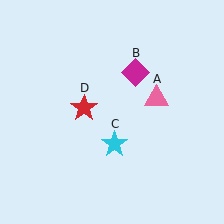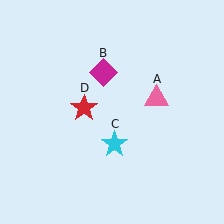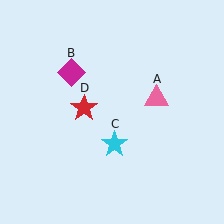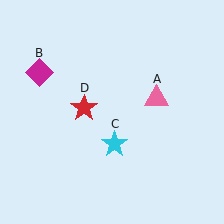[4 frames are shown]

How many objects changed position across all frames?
1 object changed position: magenta diamond (object B).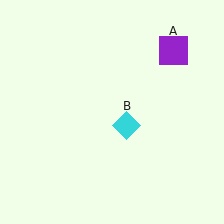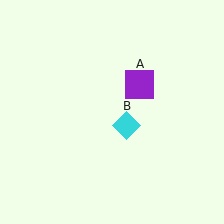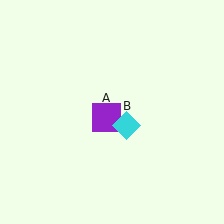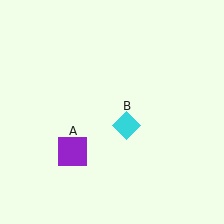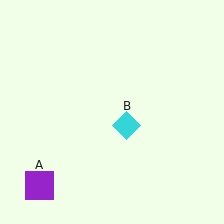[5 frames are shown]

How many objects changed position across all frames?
1 object changed position: purple square (object A).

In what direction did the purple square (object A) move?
The purple square (object A) moved down and to the left.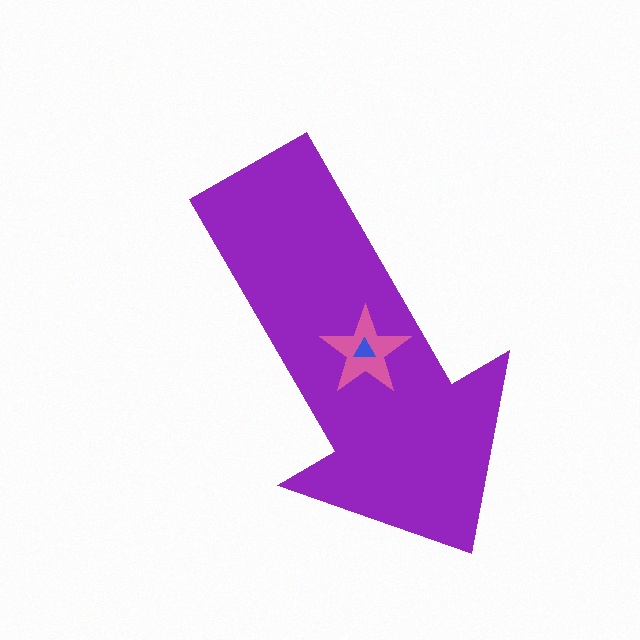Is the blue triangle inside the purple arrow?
Yes.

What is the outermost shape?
The purple arrow.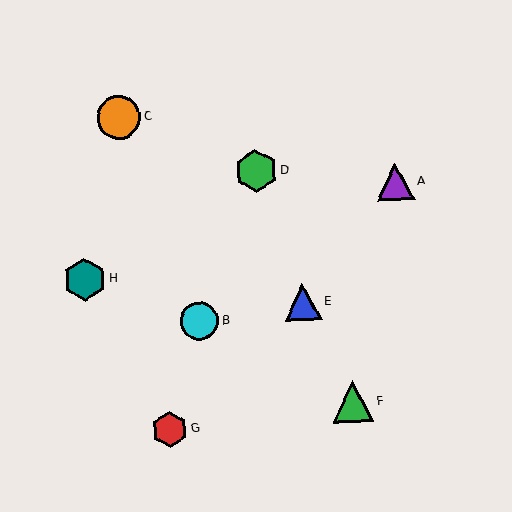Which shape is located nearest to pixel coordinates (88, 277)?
The teal hexagon (labeled H) at (85, 280) is nearest to that location.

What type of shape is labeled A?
Shape A is a purple triangle.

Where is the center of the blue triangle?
The center of the blue triangle is at (303, 302).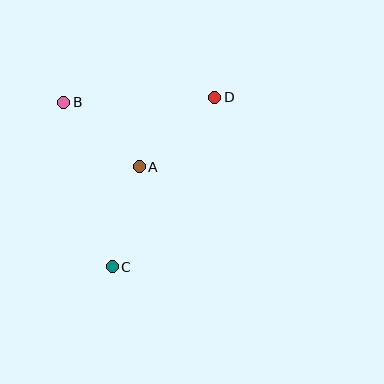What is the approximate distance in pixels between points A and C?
The distance between A and C is approximately 104 pixels.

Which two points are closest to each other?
Points A and B are closest to each other.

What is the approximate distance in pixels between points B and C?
The distance between B and C is approximately 172 pixels.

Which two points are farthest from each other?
Points C and D are farthest from each other.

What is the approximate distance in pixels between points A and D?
The distance between A and D is approximately 103 pixels.